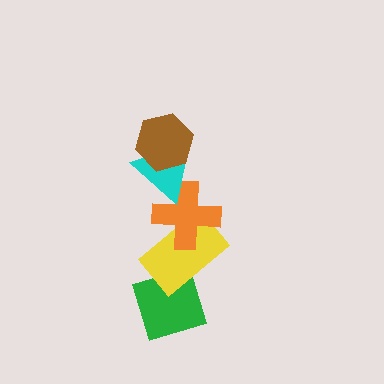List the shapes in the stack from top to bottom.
From top to bottom: the brown hexagon, the cyan triangle, the orange cross, the yellow rectangle, the green diamond.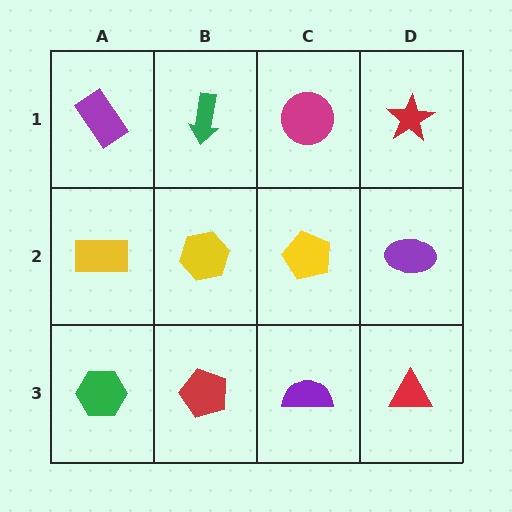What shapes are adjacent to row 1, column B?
A yellow hexagon (row 2, column B), a purple rectangle (row 1, column A), a magenta circle (row 1, column C).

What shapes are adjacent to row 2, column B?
A green arrow (row 1, column B), a red pentagon (row 3, column B), a yellow rectangle (row 2, column A), a yellow pentagon (row 2, column C).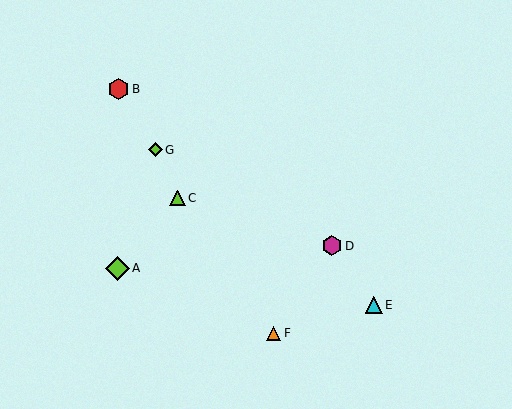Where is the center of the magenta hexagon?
The center of the magenta hexagon is at (332, 246).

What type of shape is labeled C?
Shape C is a lime triangle.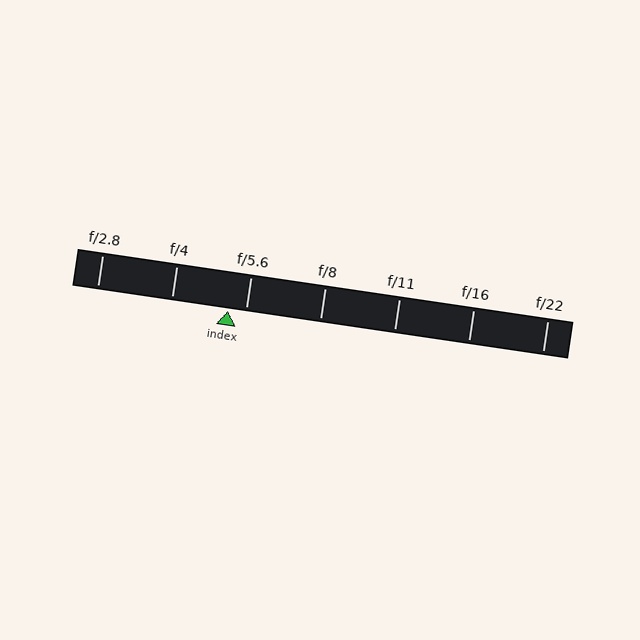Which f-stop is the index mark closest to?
The index mark is closest to f/5.6.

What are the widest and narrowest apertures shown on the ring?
The widest aperture shown is f/2.8 and the narrowest is f/22.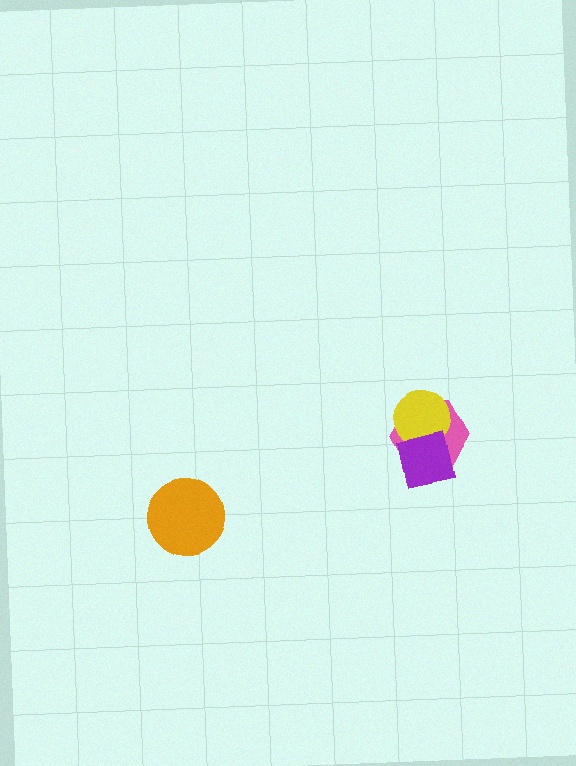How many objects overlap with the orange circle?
0 objects overlap with the orange circle.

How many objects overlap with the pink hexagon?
2 objects overlap with the pink hexagon.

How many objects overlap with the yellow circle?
2 objects overlap with the yellow circle.